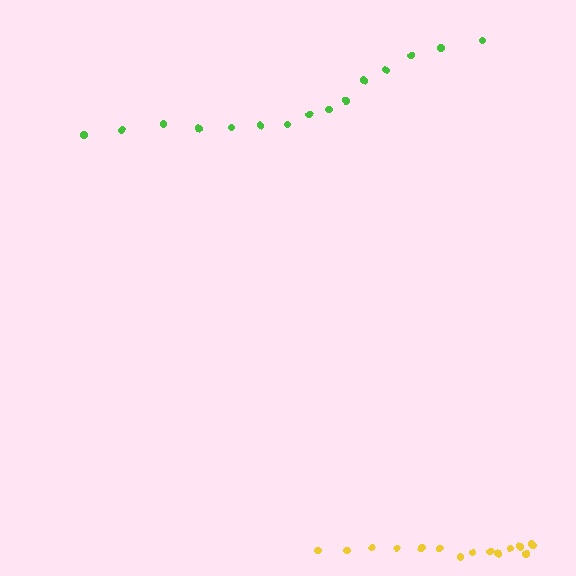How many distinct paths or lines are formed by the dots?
There are 2 distinct paths.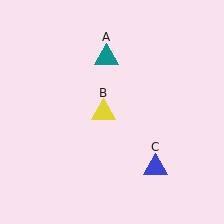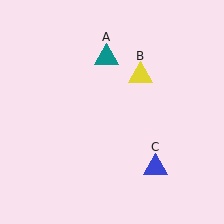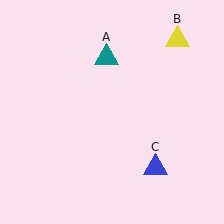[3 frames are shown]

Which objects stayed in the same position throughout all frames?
Teal triangle (object A) and blue triangle (object C) remained stationary.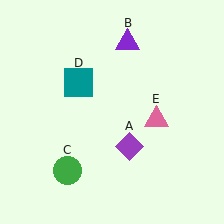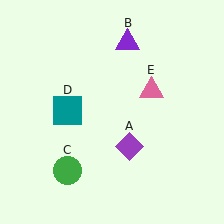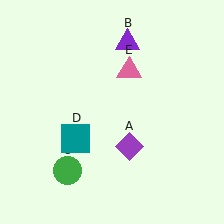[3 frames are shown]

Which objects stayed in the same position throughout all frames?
Purple diamond (object A) and purple triangle (object B) and green circle (object C) remained stationary.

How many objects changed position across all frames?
2 objects changed position: teal square (object D), pink triangle (object E).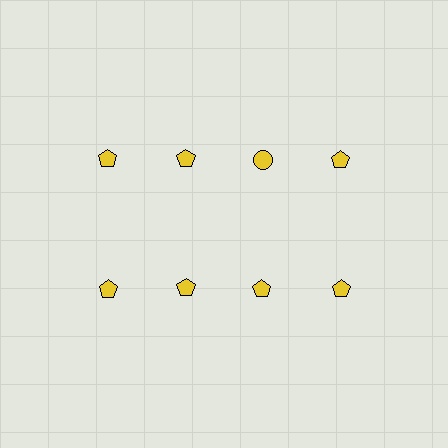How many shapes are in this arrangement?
There are 8 shapes arranged in a grid pattern.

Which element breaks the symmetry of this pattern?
The yellow circle in the top row, center column breaks the symmetry. All other shapes are yellow pentagons.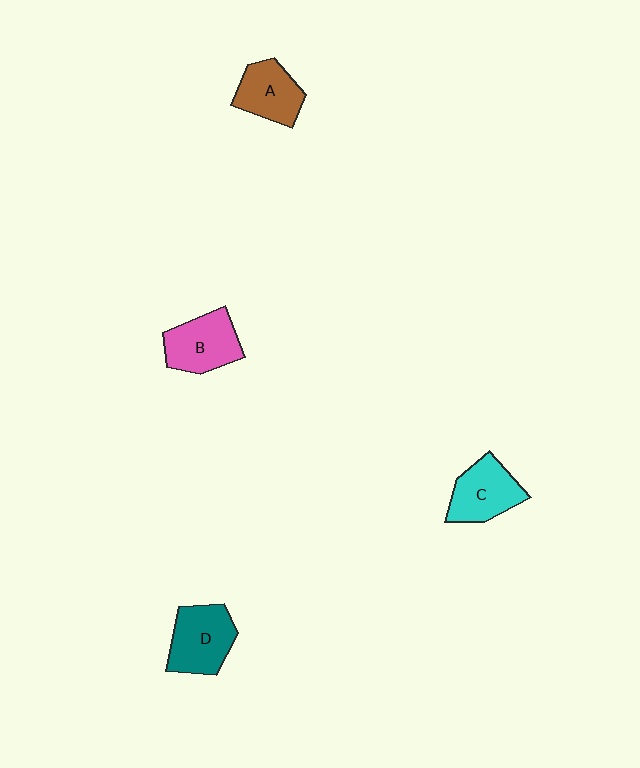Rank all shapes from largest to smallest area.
From largest to smallest: D (teal), B (pink), C (cyan), A (brown).